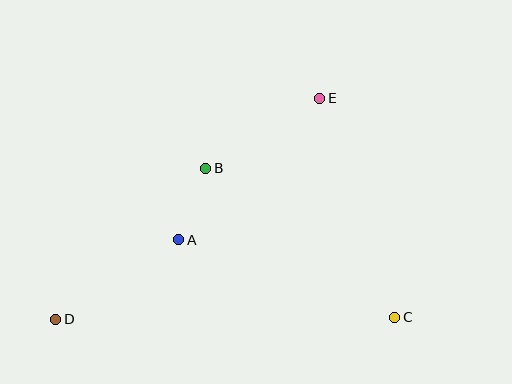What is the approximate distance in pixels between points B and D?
The distance between B and D is approximately 213 pixels.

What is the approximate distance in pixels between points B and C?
The distance between B and C is approximately 241 pixels.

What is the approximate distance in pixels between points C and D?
The distance between C and D is approximately 339 pixels.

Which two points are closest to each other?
Points A and B are closest to each other.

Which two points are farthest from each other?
Points D and E are farthest from each other.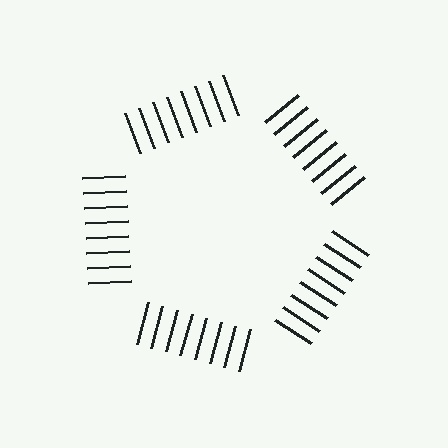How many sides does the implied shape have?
5 sides — the line-ends trace a pentagon.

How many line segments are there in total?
40 — 8 along each of the 5 edges.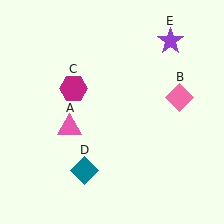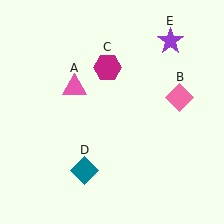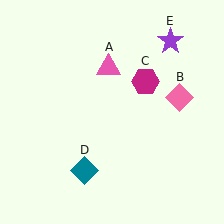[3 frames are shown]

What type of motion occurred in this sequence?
The pink triangle (object A), magenta hexagon (object C) rotated clockwise around the center of the scene.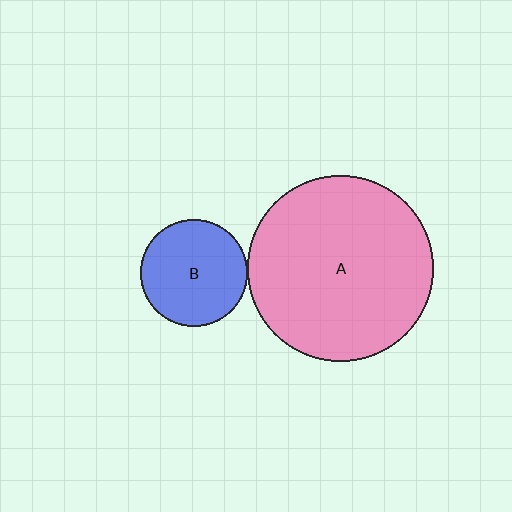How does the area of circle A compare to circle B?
Approximately 3.0 times.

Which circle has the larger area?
Circle A (pink).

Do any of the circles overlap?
No, none of the circles overlap.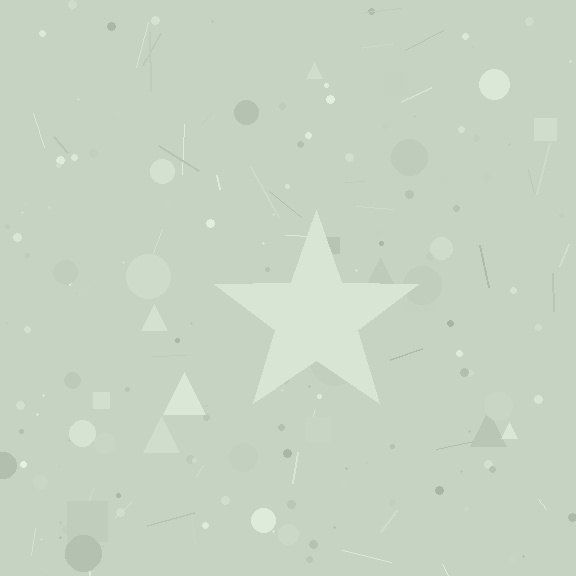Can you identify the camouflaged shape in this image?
The camouflaged shape is a star.